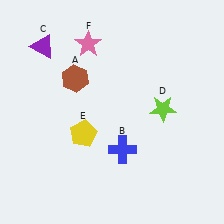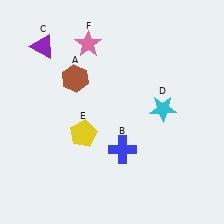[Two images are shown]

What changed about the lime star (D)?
In Image 1, D is lime. In Image 2, it changed to cyan.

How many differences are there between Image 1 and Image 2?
There is 1 difference between the two images.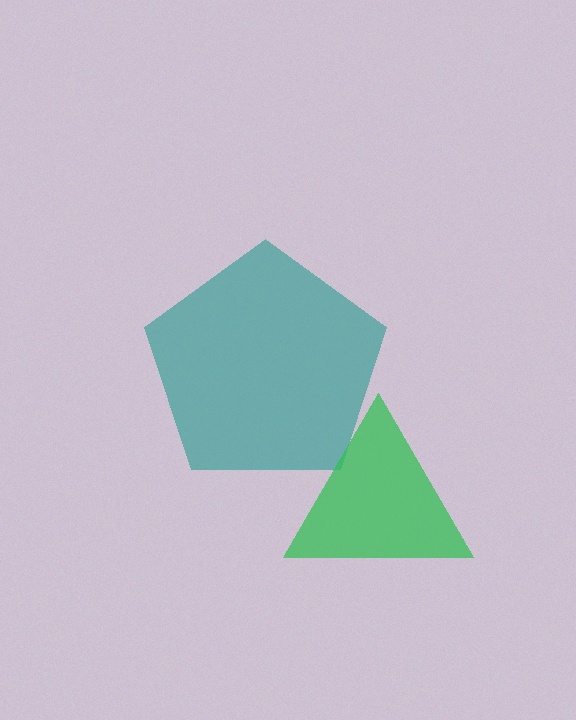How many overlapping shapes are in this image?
There are 2 overlapping shapes in the image.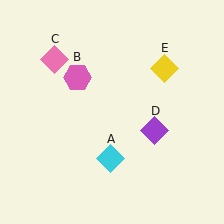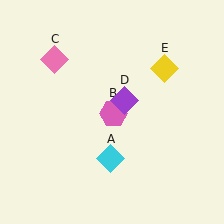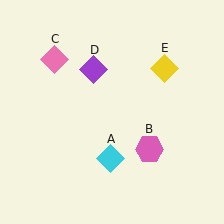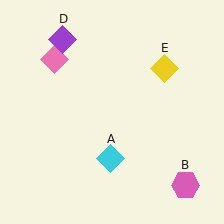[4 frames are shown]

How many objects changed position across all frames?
2 objects changed position: pink hexagon (object B), purple diamond (object D).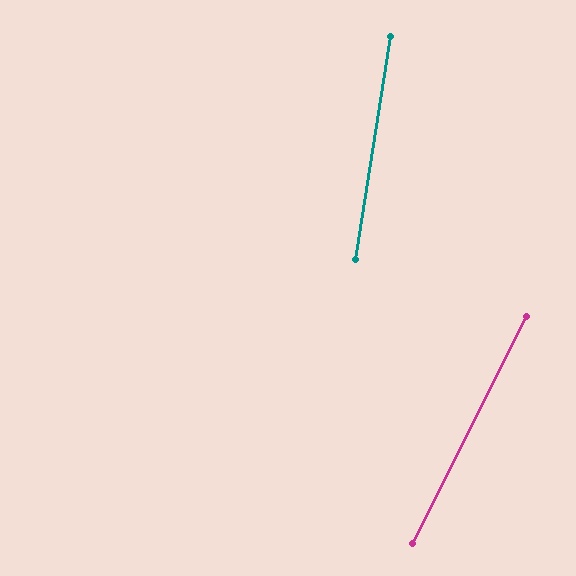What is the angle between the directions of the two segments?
Approximately 18 degrees.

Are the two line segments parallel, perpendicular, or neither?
Neither parallel nor perpendicular — they differ by about 18°.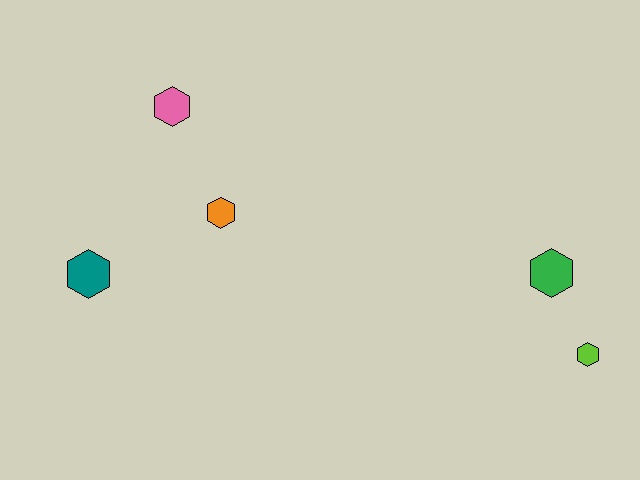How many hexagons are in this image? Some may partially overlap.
There are 5 hexagons.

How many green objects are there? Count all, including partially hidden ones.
There is 1 green object.